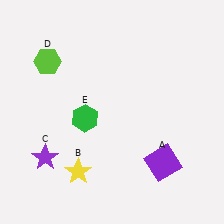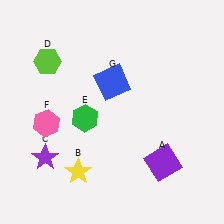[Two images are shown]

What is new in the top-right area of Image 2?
A blue square (G) was added in the top-right area of Image 2.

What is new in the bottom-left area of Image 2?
A pink hexagon (F) was added in the bottom-left area of Image 2.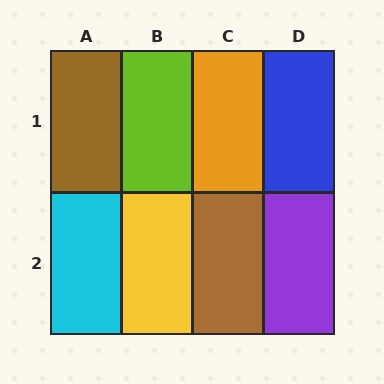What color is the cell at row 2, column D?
Purple.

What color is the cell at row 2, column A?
Cyan.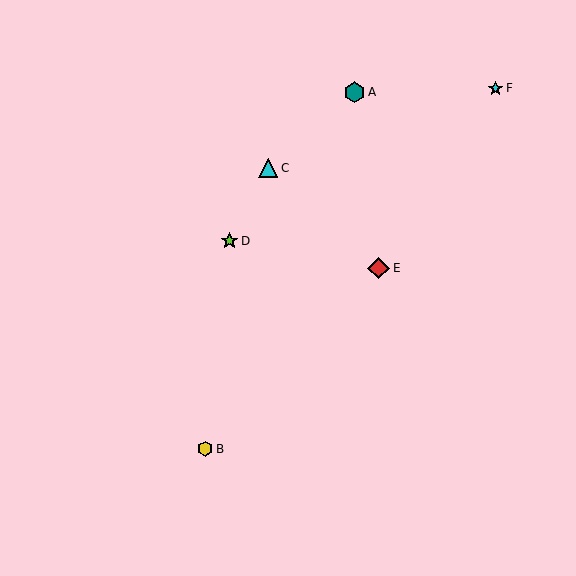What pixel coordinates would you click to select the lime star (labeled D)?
Click at (229, 241) to select the lime star D.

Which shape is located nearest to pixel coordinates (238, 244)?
The lime star (labeled D) at (229, 241) is nearest to that location.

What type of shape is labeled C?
Shape C is a cyan triangle.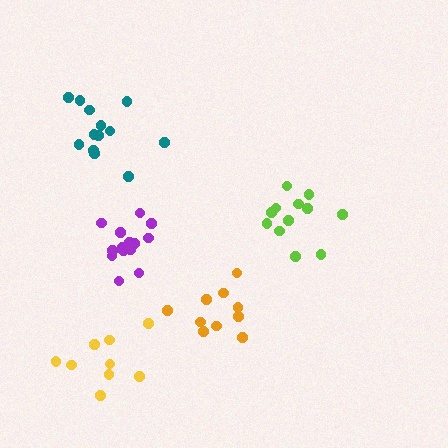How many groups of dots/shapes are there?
There are 5 groups.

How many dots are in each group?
Group 1: 9 dots, Group 2: 13 dots, Group 3: 15 dots, Group 4: 12 dots, Group 5: 10 dots (59 total).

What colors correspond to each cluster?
The clusters are colored: yellow, teal, purple, lime, orange.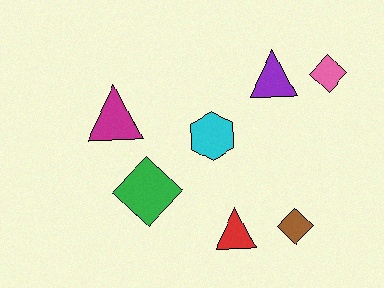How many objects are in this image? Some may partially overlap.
There are 7 objects.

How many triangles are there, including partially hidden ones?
There are 3 triangles.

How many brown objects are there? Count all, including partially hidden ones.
There is 1 brown object.